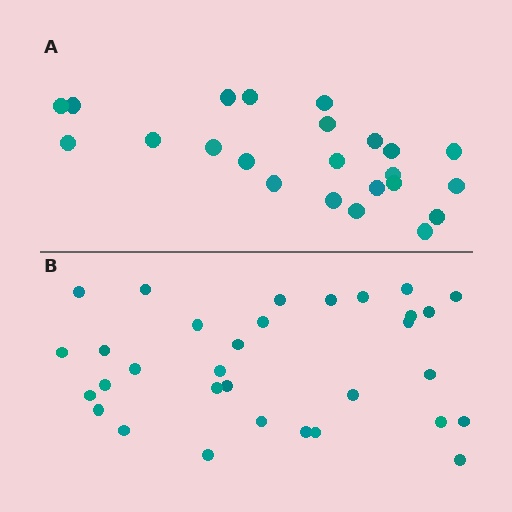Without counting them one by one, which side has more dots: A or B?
Region B (the bottom region) has more dots.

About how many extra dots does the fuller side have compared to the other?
Region B has roughly 8 or so more dots than region A.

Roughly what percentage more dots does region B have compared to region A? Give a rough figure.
About 40% more.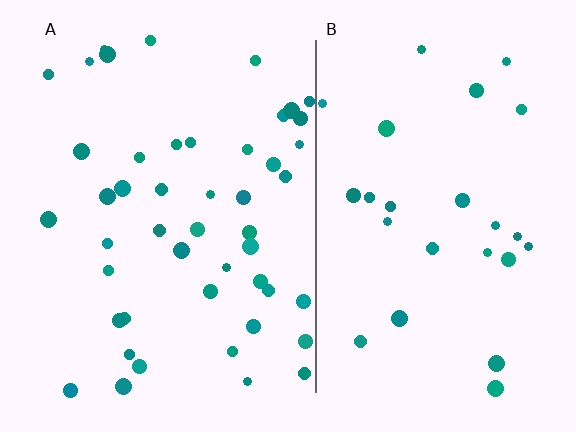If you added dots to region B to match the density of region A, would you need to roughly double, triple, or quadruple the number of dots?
Approximately double.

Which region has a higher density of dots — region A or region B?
A (the left).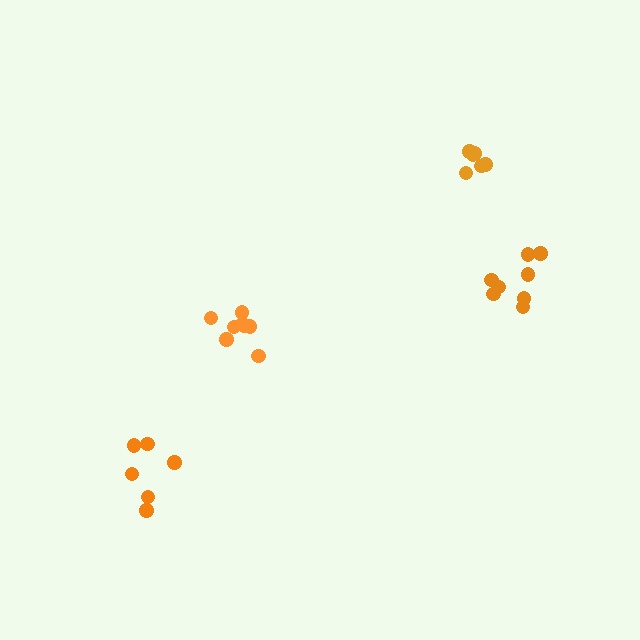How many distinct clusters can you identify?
There are 4 distinct clusters.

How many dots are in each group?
Group 1: 8 dots, Group 2: 8 dots, Group 3: 6 dots, Group 4: 6 dots (28 total).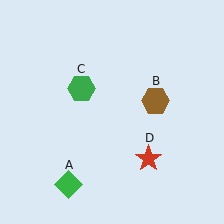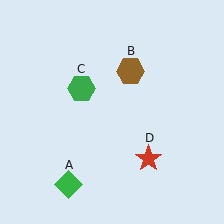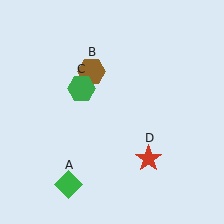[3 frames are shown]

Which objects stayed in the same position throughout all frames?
Green diamond (object A) and green hexagon (object C) and red star (object D) remained stationary.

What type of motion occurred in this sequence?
The brown hexagon (object B) rotated counterclockwise around the center of the scene.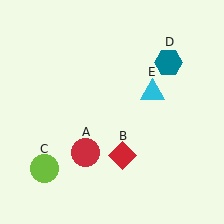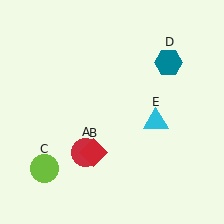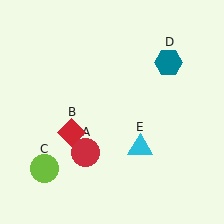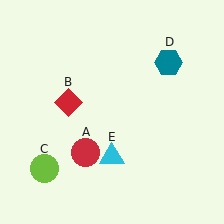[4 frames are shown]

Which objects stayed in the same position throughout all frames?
Red circle (object A) and lime circle (object C) and teal hexagon (object D) remained stationary.